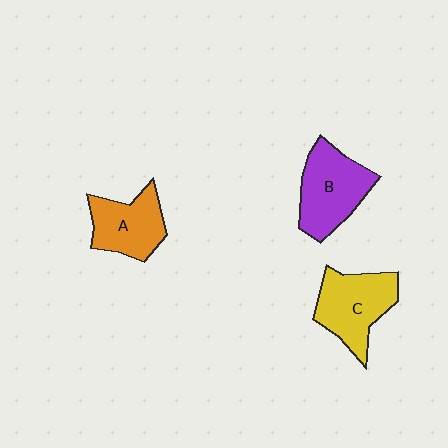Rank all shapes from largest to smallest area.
From largest to smallest: B (purple), C (yellow), A (orange).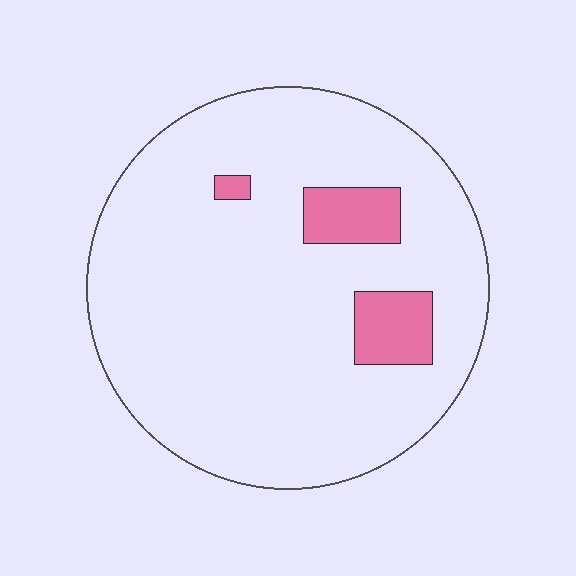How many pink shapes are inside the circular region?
3.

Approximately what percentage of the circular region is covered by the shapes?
Approximately 10%.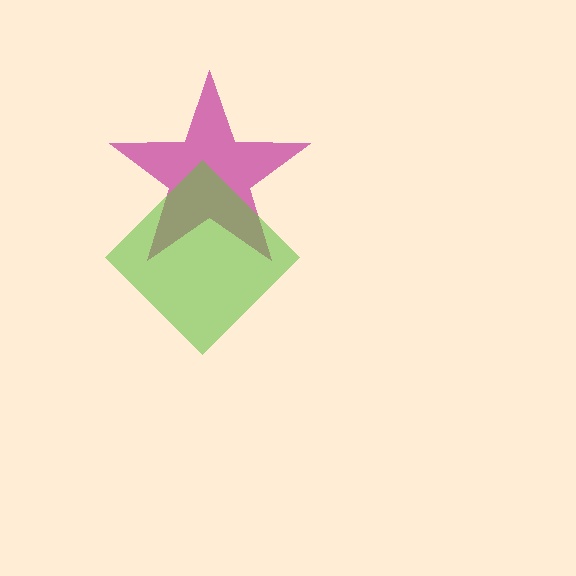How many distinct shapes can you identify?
There are 2 distinct shapes: a magenta star, a lime diamond.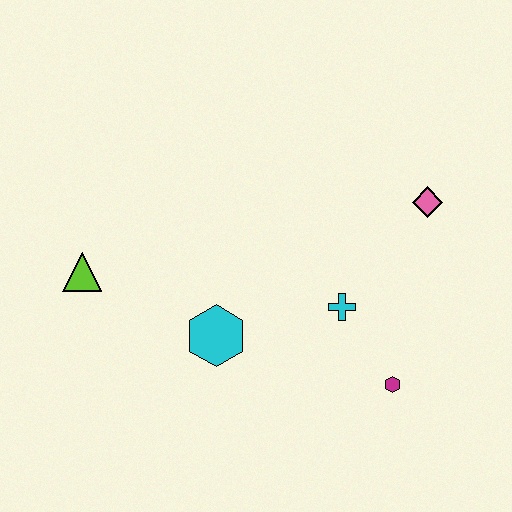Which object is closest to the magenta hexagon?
The cyan cross is closest to the magenta hexagon.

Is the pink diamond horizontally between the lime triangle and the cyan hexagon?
No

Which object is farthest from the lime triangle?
The pink diamond is farthest from the lime triangle.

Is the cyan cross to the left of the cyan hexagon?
No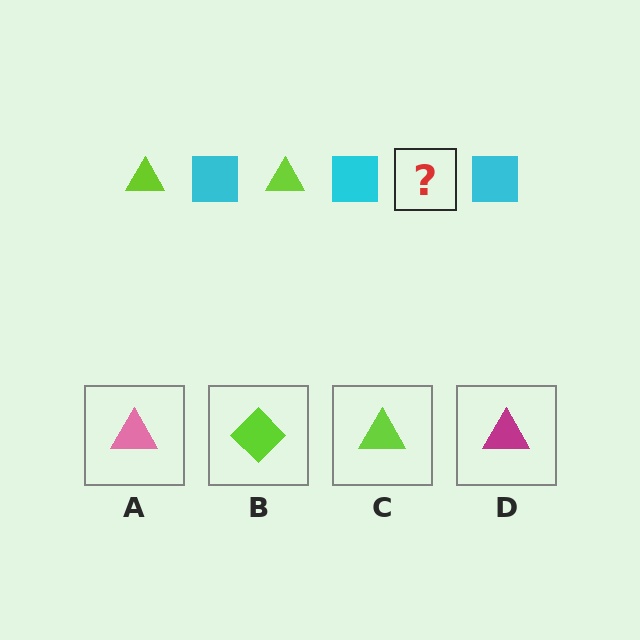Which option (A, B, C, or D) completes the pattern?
C.